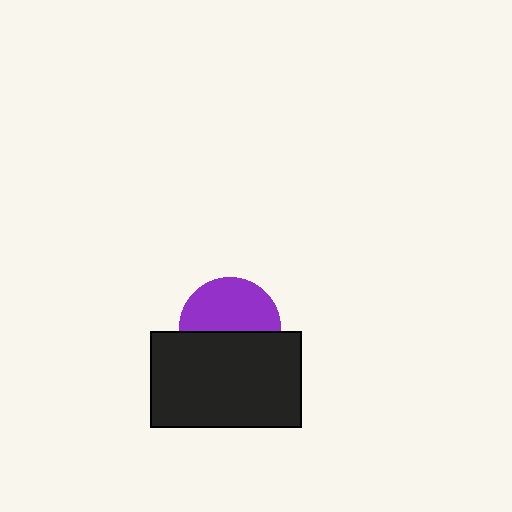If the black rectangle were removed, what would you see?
You would see the complete purple circle.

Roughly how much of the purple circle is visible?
About half of it is visible (roughly 54%).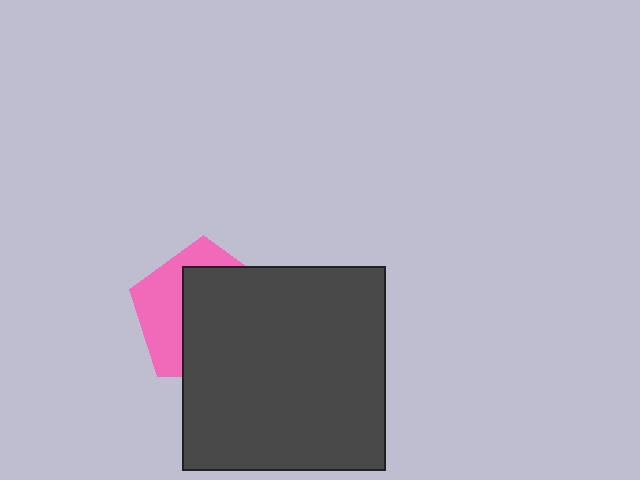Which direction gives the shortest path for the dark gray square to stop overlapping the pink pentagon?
Moving toward the lower-right gives the shortest separation.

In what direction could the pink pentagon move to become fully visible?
The pink pentagon could move toward the upper-left. That would shift it out from behind the dark gray square entirely.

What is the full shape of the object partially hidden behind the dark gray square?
The partially hidden object is a pink pentagon.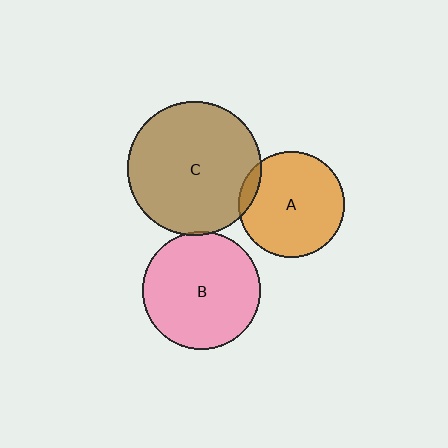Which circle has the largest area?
Circle C (brown).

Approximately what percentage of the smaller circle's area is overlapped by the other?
Approximately 10%.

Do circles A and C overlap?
Yes.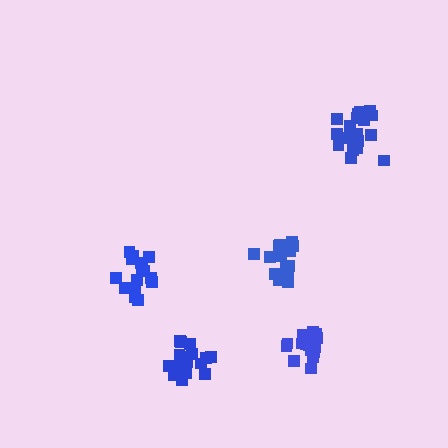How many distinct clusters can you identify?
There are 5 distinct clusters.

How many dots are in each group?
Group 1: 17 dots, Group 2: 18 dots, Group 3: 17 dots, Group 4: 16 dots, Group 5: 19 dots (87 total).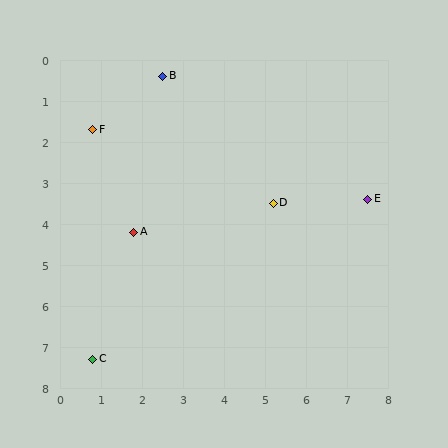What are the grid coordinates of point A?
Point A is at approximately (1.8, 4.2).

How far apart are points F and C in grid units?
Points F and C are about 5.6 grid units apart.